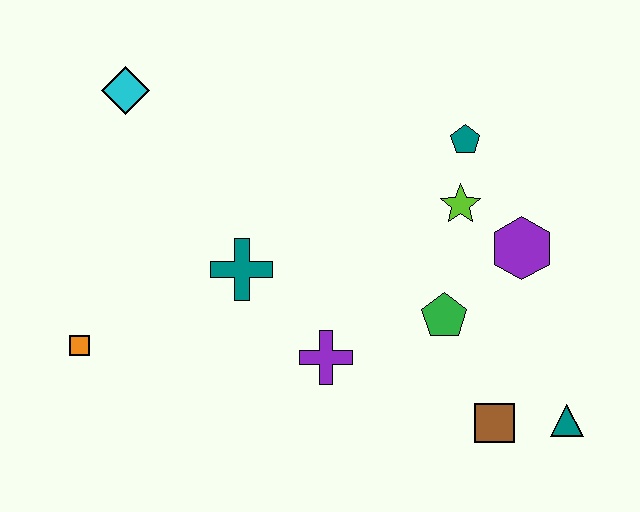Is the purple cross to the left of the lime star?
Yes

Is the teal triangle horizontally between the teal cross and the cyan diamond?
No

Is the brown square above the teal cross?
No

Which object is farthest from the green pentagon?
The cyan diamond is farthest from the green pentagon.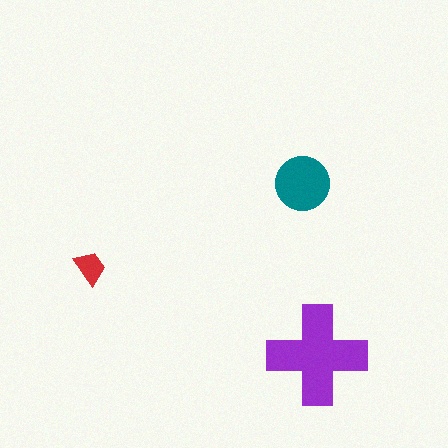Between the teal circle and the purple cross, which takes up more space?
The purple cross.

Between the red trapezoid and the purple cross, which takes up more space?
The purple cross.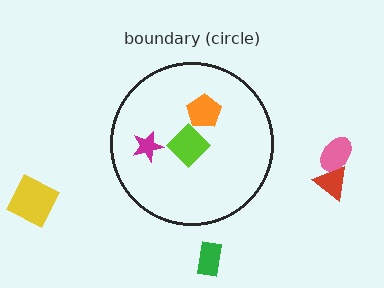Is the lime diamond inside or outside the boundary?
Inside.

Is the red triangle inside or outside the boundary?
Outside.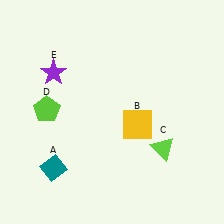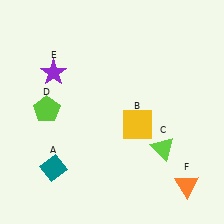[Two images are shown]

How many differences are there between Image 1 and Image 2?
There is 1 difference between the two images.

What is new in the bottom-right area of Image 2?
An orange triangle (F) was added in the bottom-right area of Image 2.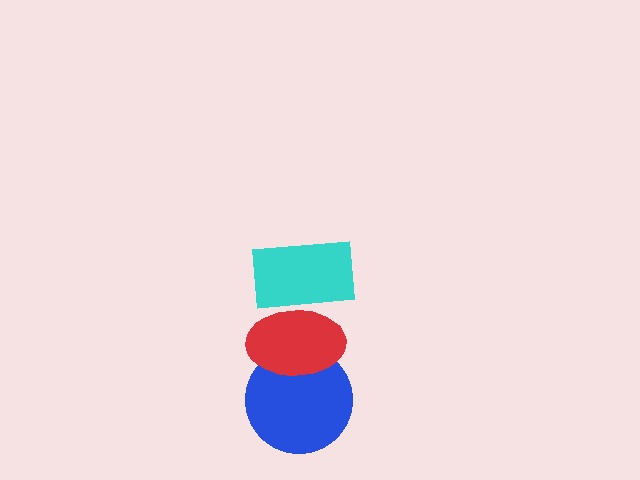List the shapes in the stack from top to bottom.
From top to bottom: the cyan rectangle, the red ellipse, the blue circle.